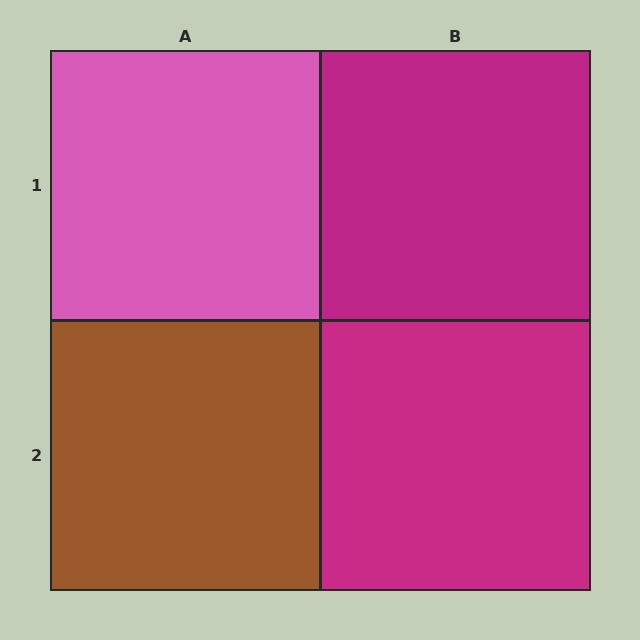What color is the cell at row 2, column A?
Brown.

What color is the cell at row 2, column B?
Magenta.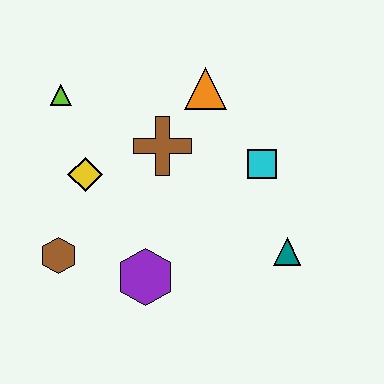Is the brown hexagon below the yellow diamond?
Yes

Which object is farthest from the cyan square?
The brown hexagon is farthest from the cyan square.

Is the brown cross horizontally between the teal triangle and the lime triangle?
Yes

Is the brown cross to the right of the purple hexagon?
Yes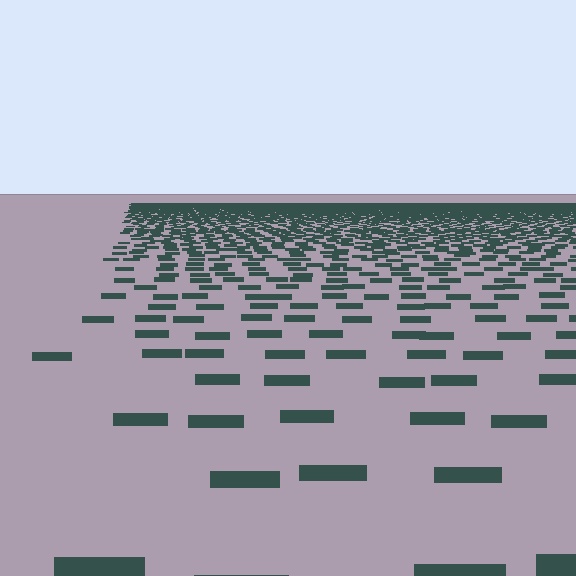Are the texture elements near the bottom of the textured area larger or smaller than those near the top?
Larger. Near the bottom, elements are closer to the viewer and appear at a bigger on-screen size.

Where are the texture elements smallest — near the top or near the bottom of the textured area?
Near the top.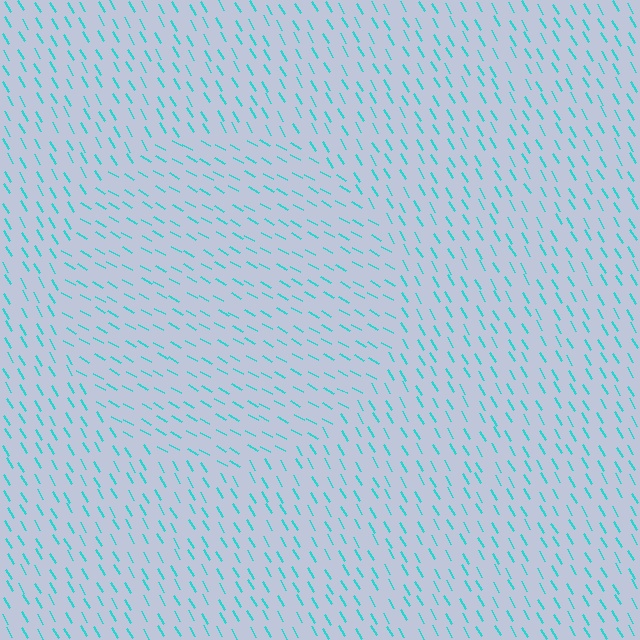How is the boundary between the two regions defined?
The boundary is defined purely by a change in line orientation (approximately 31 degrees difference). All lines are the same color and thickness.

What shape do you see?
I see a circle.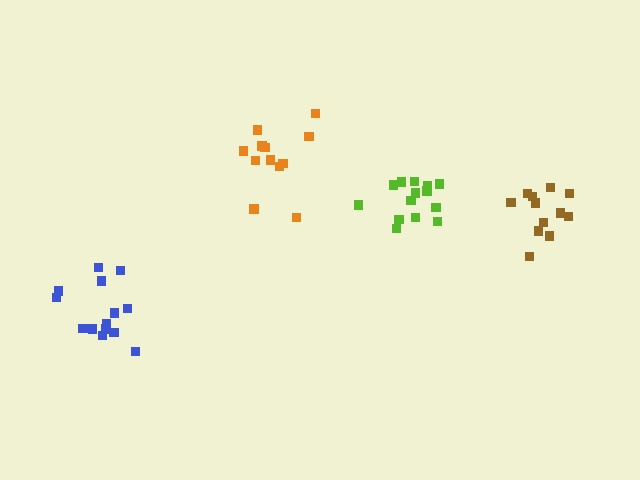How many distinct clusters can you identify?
There are 4 distinct clusters.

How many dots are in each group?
Group 1: 14 dots, Group 2: 14 dots, Group 3: 12 dots, Group 4: 12 dots (52 total).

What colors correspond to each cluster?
The clusters are colored: blue, lime, orange, brown.